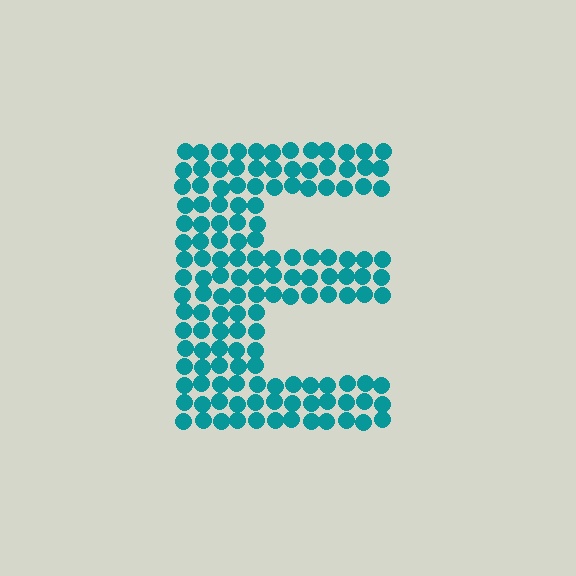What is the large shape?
The large shape is the letter E.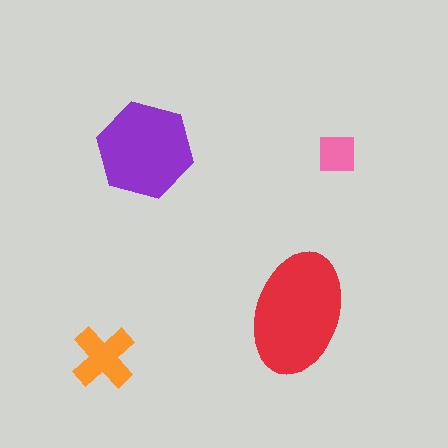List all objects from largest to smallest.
The red ellipse, the purple hexagon, the orange cross, the pink square.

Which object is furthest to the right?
The pink square is rightmost.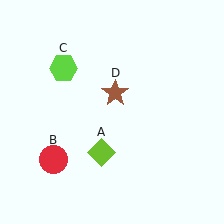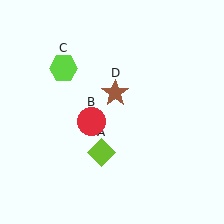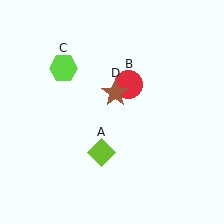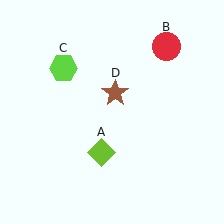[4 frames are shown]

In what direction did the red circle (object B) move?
The red circle (object B) moved up and to the right.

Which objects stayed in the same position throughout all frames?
Lime diamond (object A) and lime hexagon (object C) and brown star (object D) remained stationary.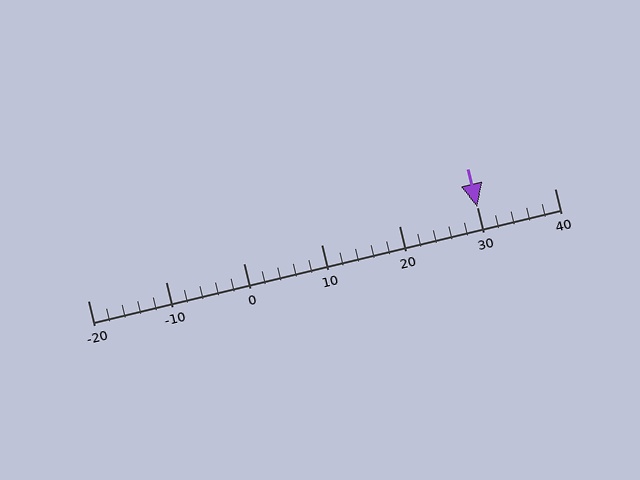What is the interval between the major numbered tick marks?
The major tick marks are spaced 10 units apart.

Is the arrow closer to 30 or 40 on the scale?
The arrow is closer to 30.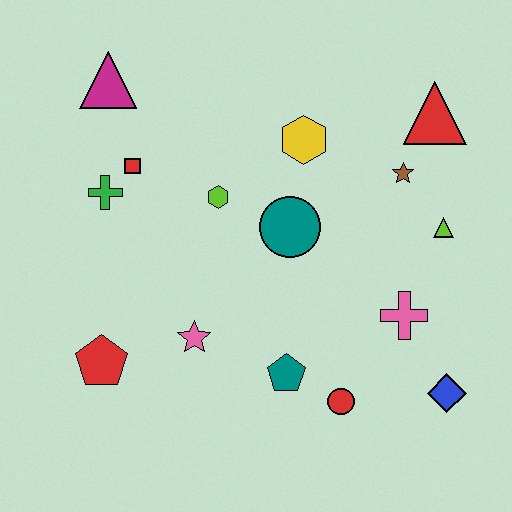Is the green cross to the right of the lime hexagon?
No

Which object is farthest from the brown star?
The red pentagon is farthest from the brown star.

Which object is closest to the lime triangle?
The brown star is closest to the lime triangle.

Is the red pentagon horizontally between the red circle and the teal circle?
No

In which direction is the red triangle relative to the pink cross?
The red triangle is above the pink cross.